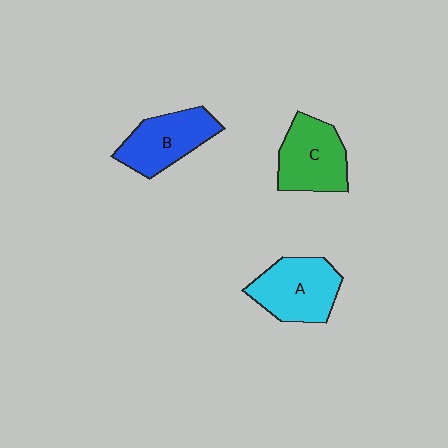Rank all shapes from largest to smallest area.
From largest to smallest: A (cyan), C (green), B (blue).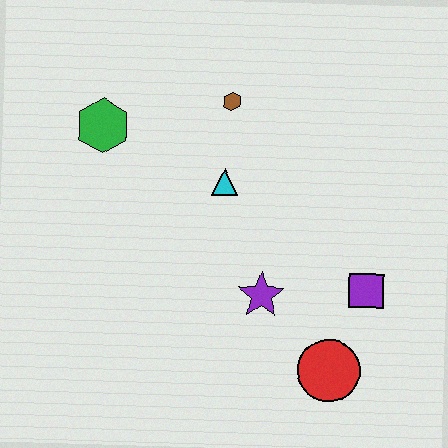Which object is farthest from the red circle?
The green hexagon is farthest from the red circle.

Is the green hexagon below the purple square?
No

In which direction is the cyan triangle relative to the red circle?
The cyan triangle is above the red circle.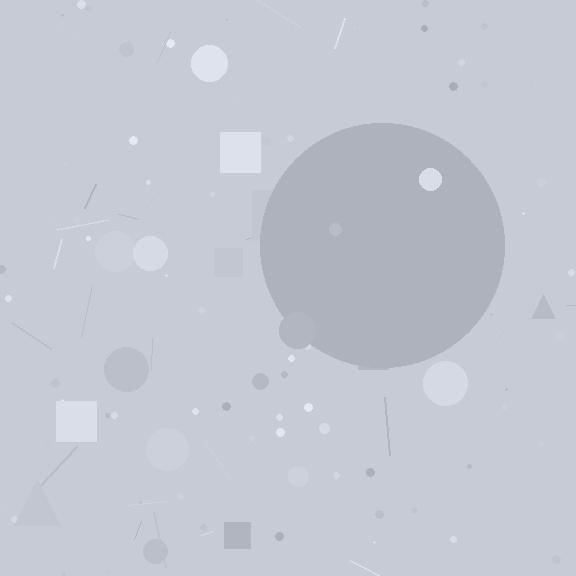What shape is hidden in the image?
A circle is hidden in the image.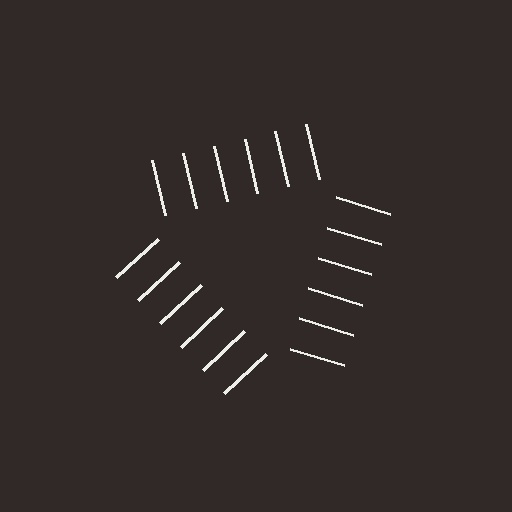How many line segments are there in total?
18 — 6 along each of the 3 edges.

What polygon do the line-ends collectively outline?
An illusory triangle — the line segments terminate on its edges but no continuous stroke is drawn.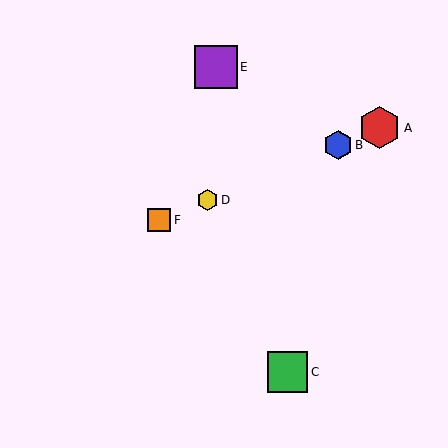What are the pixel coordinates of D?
Object D is at (207, 200).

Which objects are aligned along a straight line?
Objects A, B, D, F are aligned along a straight line.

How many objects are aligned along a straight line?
4 objects (A, B, D, F) are aligned along a straight line.